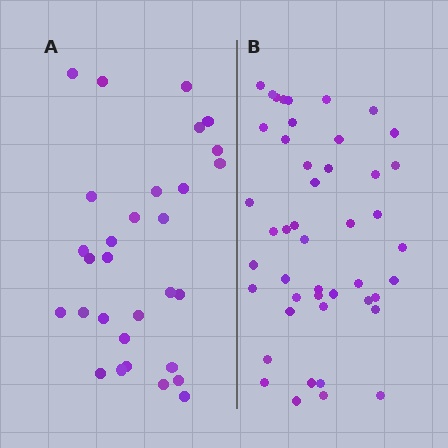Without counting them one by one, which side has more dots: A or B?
Region B (the right region) has more dots.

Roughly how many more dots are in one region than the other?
Region B has approximately 15 more dots than region A.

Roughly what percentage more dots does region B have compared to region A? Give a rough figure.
About 55% more.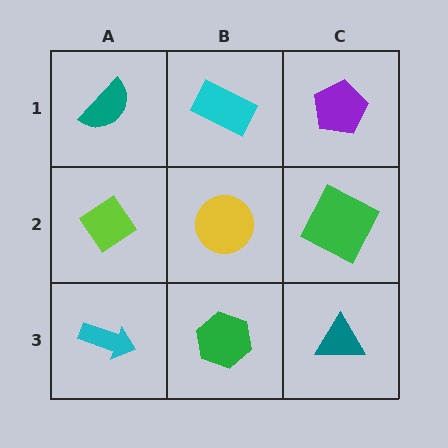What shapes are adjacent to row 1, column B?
A yellow circle (row 2, column B), a teal semicircle (row 1, column A), a purple pentagon (row 1, column C).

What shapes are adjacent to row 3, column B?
A yellow circle (row 2, column B), a cyan arrow (row 3, column A), a teal triangle (row 3, column C).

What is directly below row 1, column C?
A green square.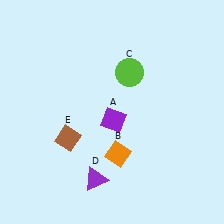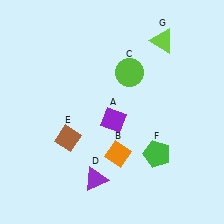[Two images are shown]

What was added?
A green pentagon (F), a lime triangle (G) were added in Image 2.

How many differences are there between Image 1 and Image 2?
There are 2 differences between the two images.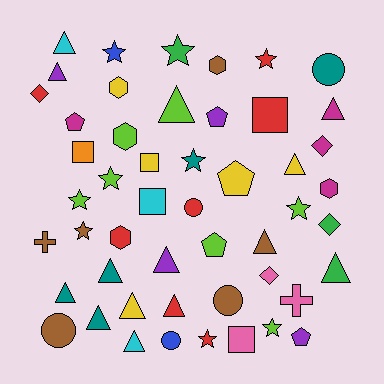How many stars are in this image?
There are 10 stars.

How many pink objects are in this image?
There are 3 pink objects.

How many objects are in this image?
There are 50 objects.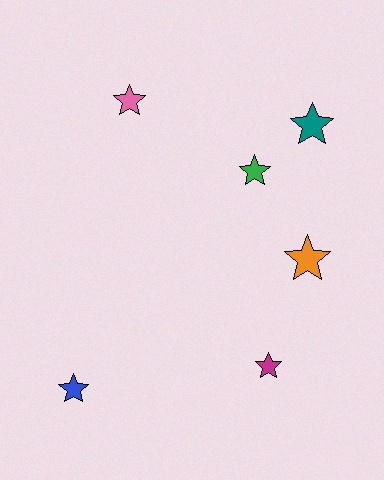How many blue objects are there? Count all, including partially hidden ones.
There is 1 blue object.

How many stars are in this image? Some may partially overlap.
There are 6 stars.